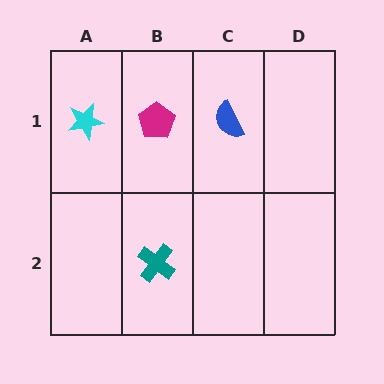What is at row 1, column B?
A magenta pentagon.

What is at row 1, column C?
A blue semicircle.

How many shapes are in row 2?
1 shape.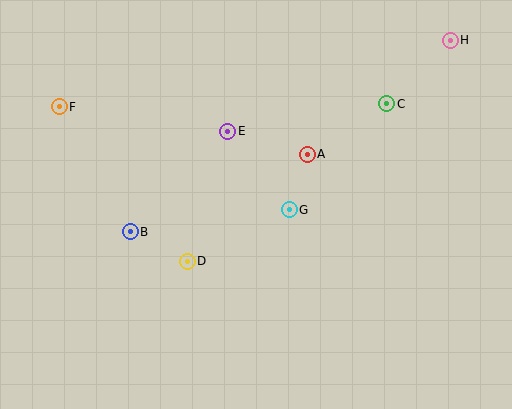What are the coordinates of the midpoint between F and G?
The midpoint between F and G is at (174, 158).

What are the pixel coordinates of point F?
Point F is at (59, 107).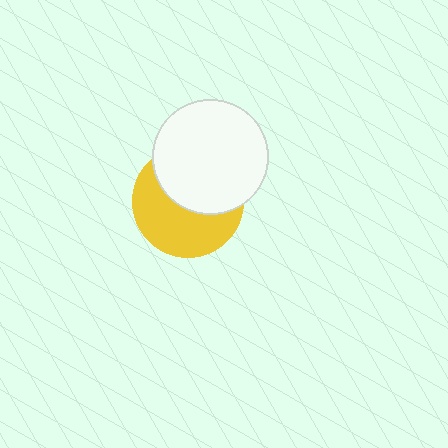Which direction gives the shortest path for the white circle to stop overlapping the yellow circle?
Moving up gives the shortest separation.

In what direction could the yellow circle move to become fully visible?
The yellow circle could move down. That would shift it out from behind the white circle entirely.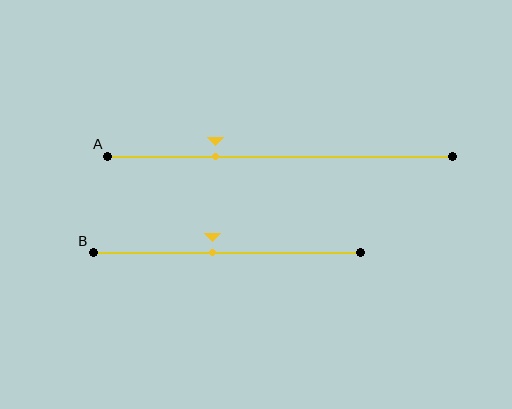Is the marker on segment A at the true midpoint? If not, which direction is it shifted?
No, the marker on segment A is shifted to the left by about 19% of the segment length.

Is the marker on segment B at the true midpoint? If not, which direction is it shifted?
No, the marker on segment B is shifted to the left by about 6% of the segment length.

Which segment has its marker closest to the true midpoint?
Segment B has its marker closest to the true midpoint.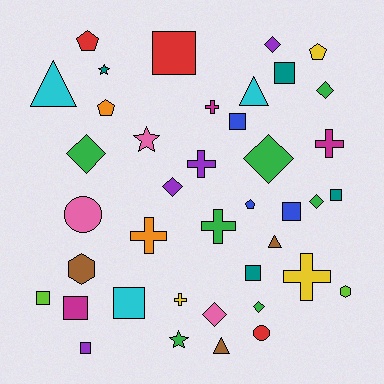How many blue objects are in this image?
There are 3 blue objects.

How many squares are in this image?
There are 10 squares.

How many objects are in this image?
There are 40 objects.